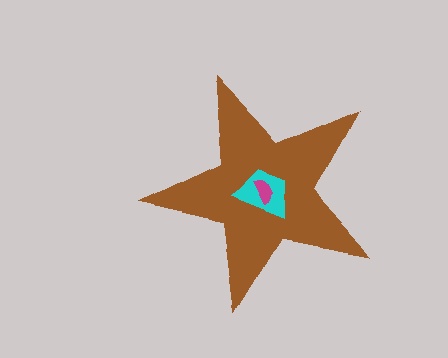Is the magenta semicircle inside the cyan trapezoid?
Yes.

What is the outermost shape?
The brown star.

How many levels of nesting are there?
3.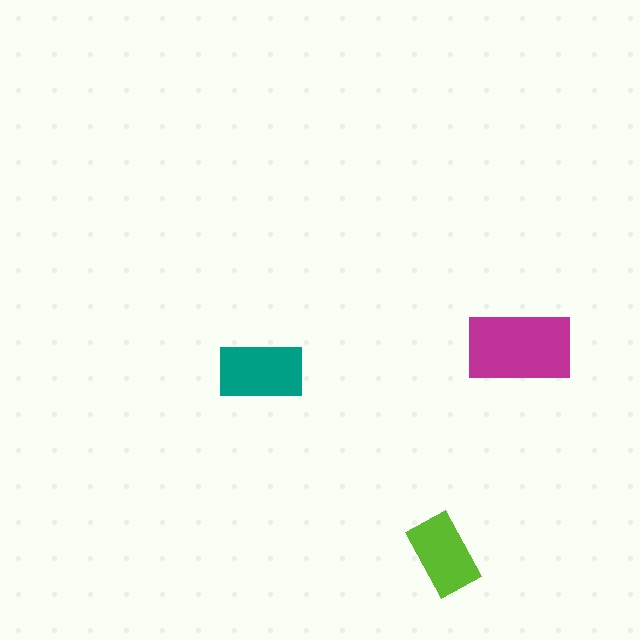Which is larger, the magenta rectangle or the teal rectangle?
The magenta one.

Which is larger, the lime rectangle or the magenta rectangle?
The magenta one.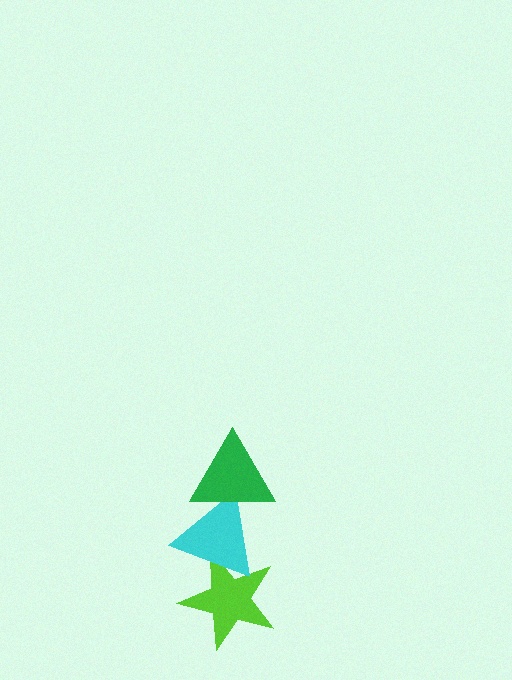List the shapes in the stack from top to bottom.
From top to bottom: the green triangle, the cyan triangle, the lime star.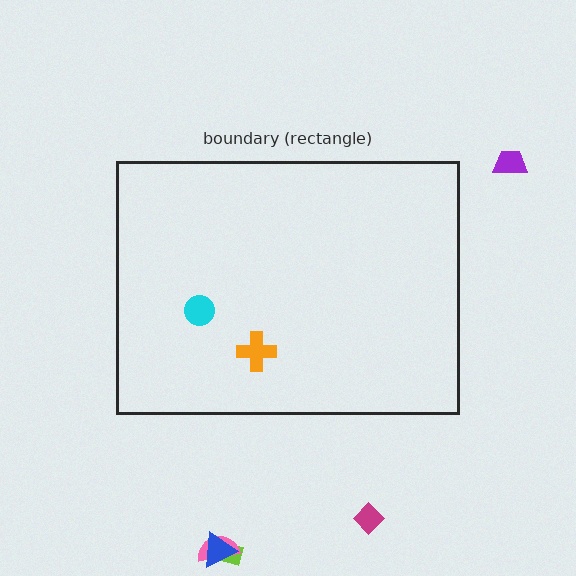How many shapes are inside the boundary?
2 inside, 5 outside.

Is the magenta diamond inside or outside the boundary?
Outside.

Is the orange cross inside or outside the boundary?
Inside.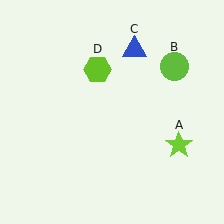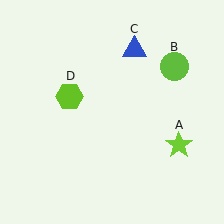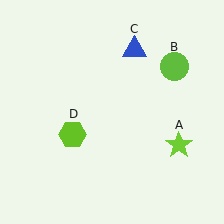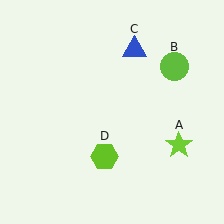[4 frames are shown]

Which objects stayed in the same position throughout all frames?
Lime star (object A) and lime circle (object B) and blue triangle (object C) remained stationary.